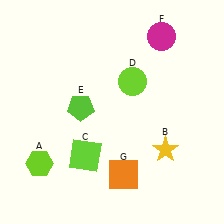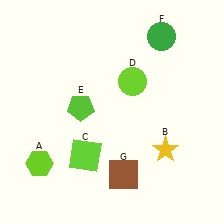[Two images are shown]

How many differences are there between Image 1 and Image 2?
There are 2 differences between the two images.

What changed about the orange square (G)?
In Image 1, G is orange. In Image 2, it changed to brown.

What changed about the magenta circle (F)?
In Image 1, F is magenta. In Image 2, it changed to green.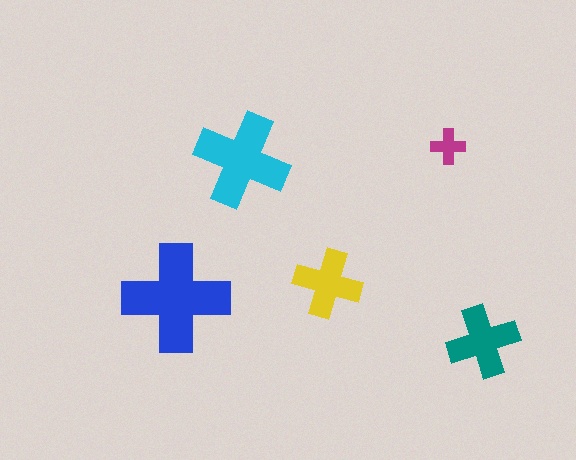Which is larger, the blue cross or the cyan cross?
The blue one.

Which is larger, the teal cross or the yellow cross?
The teal one.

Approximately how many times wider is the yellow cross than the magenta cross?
About 2 times wider.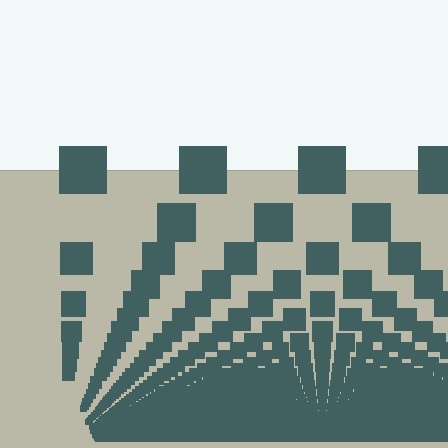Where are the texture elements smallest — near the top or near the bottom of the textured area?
Near the bottom.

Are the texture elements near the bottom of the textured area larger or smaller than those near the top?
Smaller. The gradient is inverted — elements near the bottom are smaller and denser.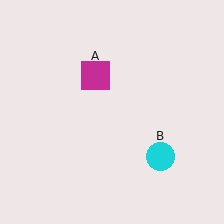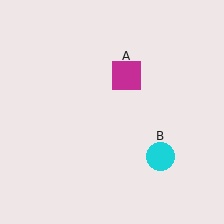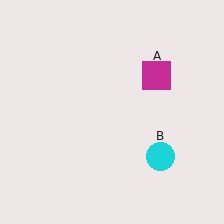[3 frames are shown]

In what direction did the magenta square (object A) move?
The magenta square (object A) moved right.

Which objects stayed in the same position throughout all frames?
Cyan circle (object B) remained stationary.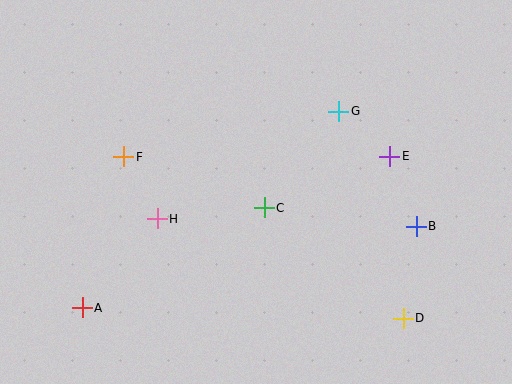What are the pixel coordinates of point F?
Point F is at (124, 157).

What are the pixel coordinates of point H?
Point H is at (157, 219).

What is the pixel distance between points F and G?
The distance between F and G is 220 pixels.